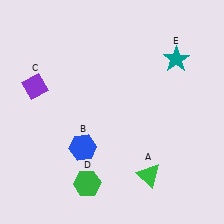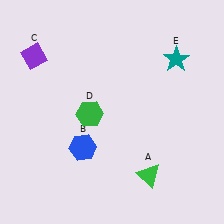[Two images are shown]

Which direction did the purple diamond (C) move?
The purple diamond (C) moved up.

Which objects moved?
The objects that moved are: the purple diamond (C), the green hexagon (D).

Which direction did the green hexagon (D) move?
The green hexagon (D) moved up.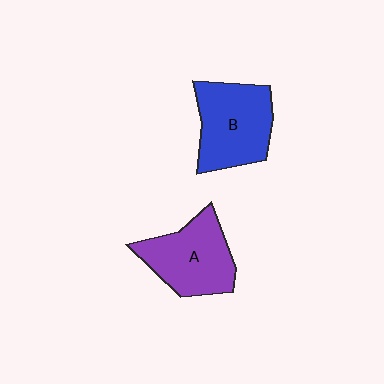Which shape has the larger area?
Shape B (blue).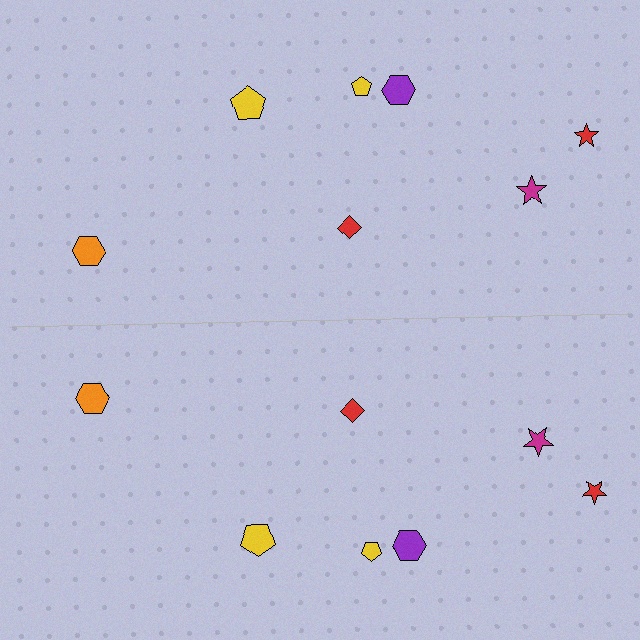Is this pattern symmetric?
Yes, this pattern has bilateral (reflection) symmetry.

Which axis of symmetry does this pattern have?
The pattern has a horizontal axis of symmetry running through the center of the image.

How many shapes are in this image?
There are 14 shapes in this image.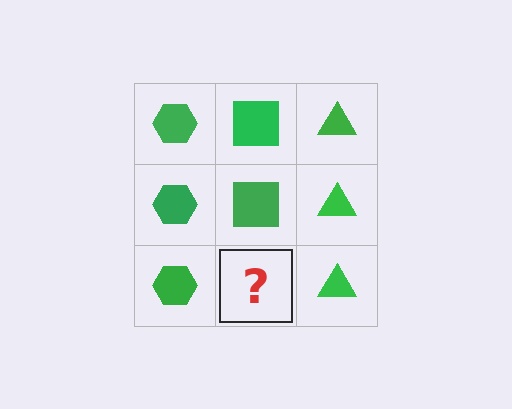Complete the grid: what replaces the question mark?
The question mark should be replaced with a green square.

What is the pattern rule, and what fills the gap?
The rule is that each column has a consistent shape. The gap should be filled with a green square.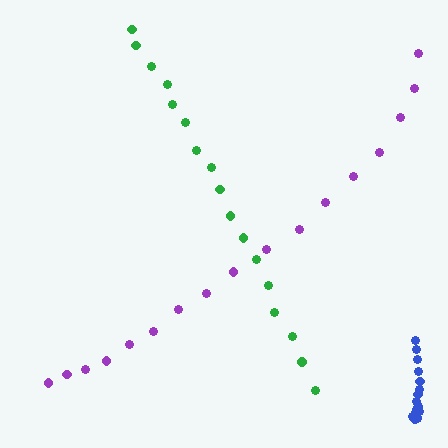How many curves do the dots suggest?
There are 3 distinct paths.